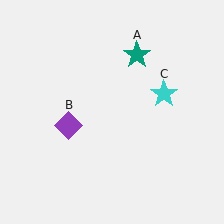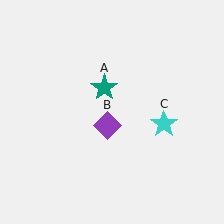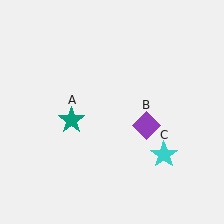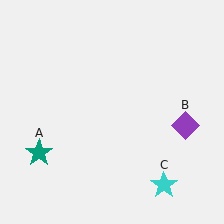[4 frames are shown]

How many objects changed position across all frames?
3 objects changed position: teal star (object A), purple diamond (object B), cyan star (object C).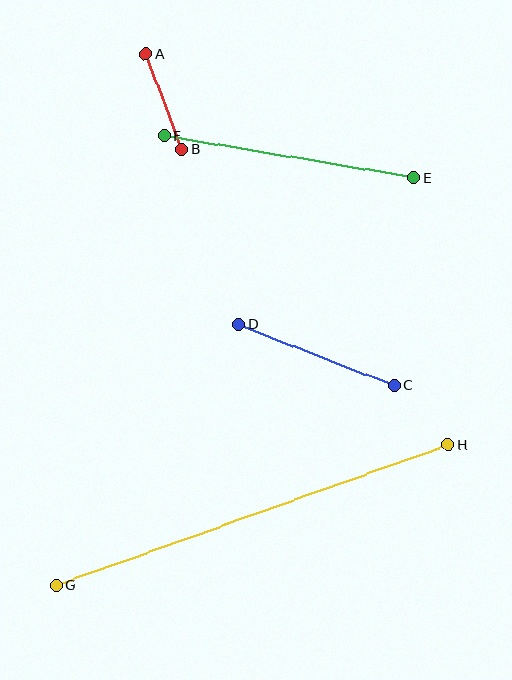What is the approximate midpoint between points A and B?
The midpoint is at approximately (164, 102) pixels.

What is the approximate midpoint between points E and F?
The midpoint is at approximately (289, 157) pixels.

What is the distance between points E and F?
The distance is approximately 253 pixels.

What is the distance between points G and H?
The distance is approximately 416 pixels.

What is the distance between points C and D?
The distance is approximately 167 pixels.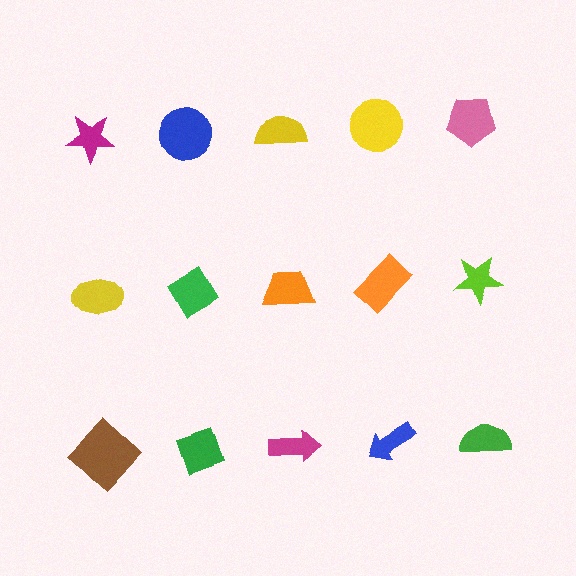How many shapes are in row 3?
5 shapes.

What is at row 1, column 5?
A pink pentagon.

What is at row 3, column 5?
A green semicircle.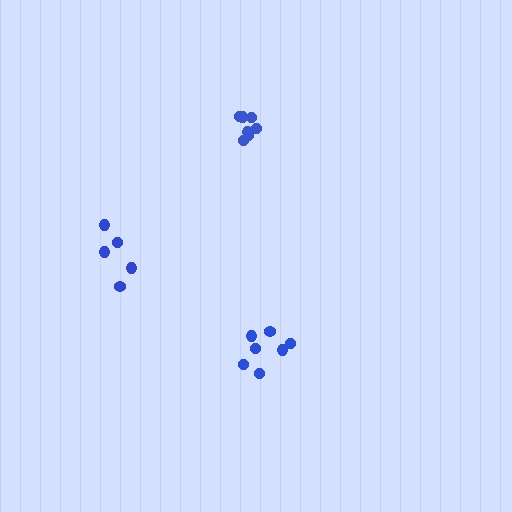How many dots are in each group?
Group 1: 5 dots, Group 2: 7 dots, Group 3: 7 dots (19 total).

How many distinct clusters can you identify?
There are 3 distinct clusters.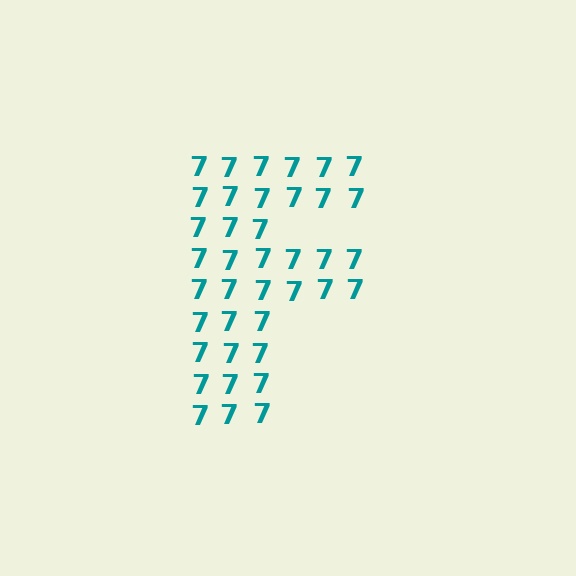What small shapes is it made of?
It is made of small digit 7's.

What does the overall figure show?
The overall figure shows the letter F.